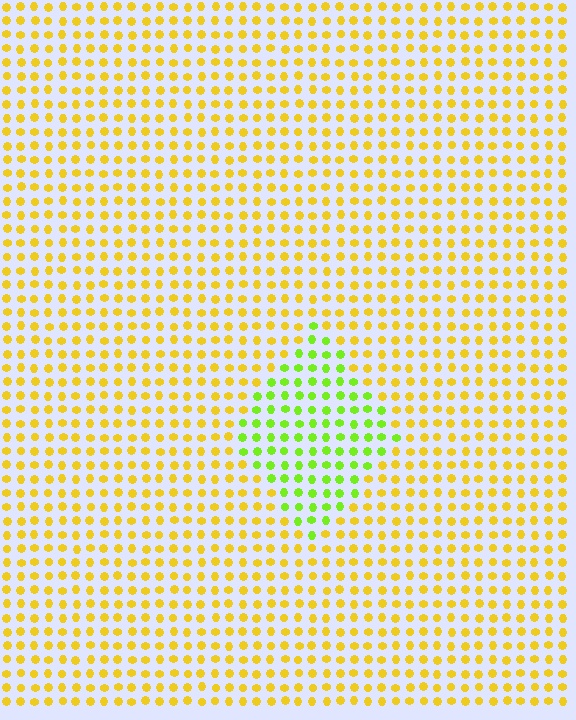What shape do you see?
I see a diamond.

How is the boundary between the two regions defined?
The boundary is defined purely by a slight shift in hue (about 46 degrees). Spacing, size, and orientation are identical on both sides.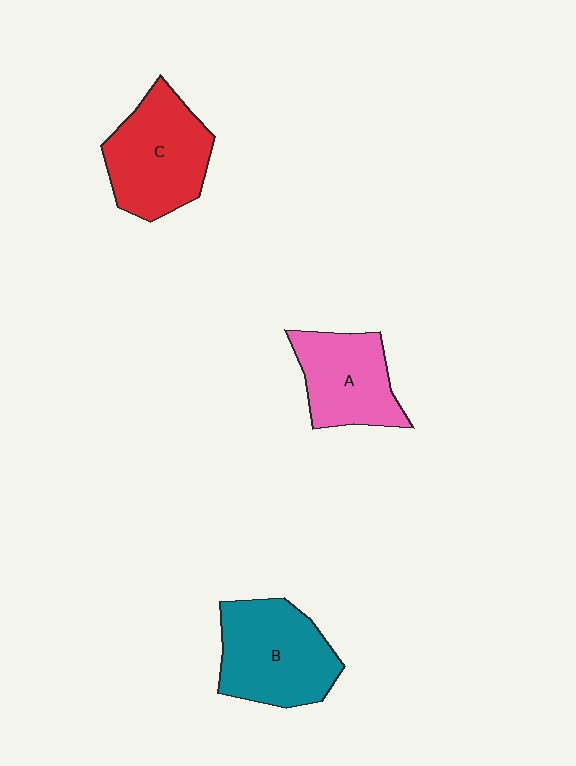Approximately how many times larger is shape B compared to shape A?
Approximately 1.3 times.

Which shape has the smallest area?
Shape A (pink).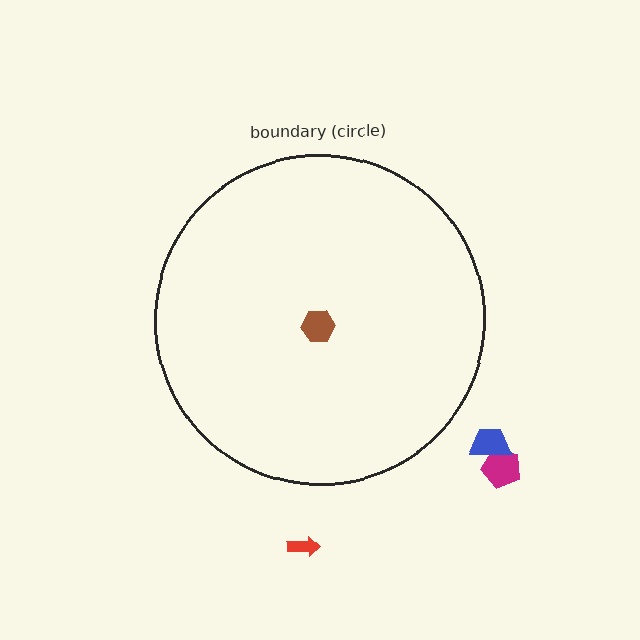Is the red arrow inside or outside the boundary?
Outside.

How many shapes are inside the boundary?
1 inside, 3 outside.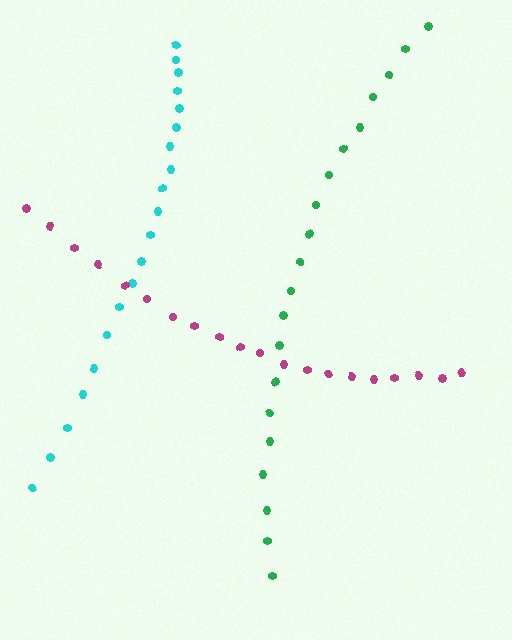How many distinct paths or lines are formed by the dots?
There are 3 distinct paths.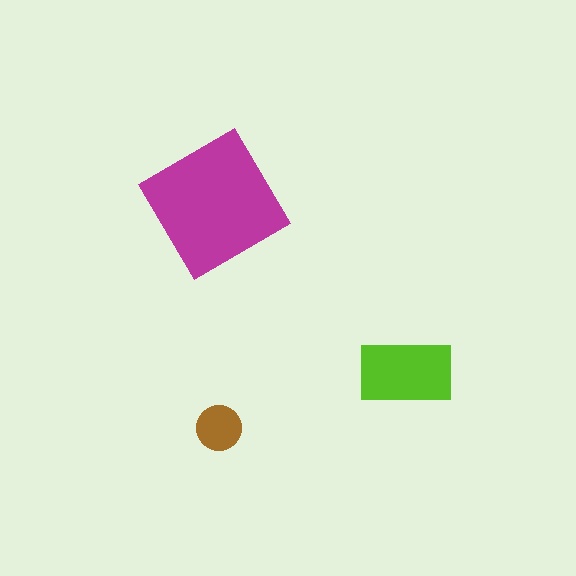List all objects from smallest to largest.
The brown circle, the lime rectangle, the magenta diamond.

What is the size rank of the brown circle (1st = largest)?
3rd.